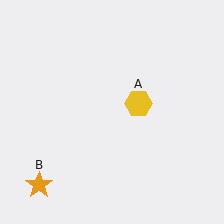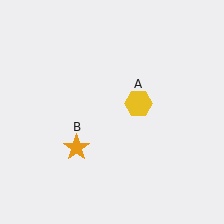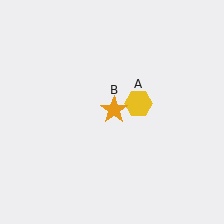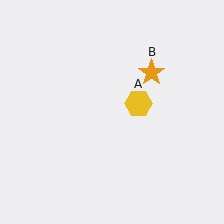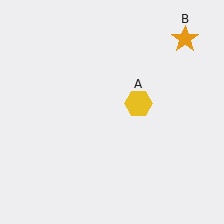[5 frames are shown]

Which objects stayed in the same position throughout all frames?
Yellow hexagon (object A) remained stationary.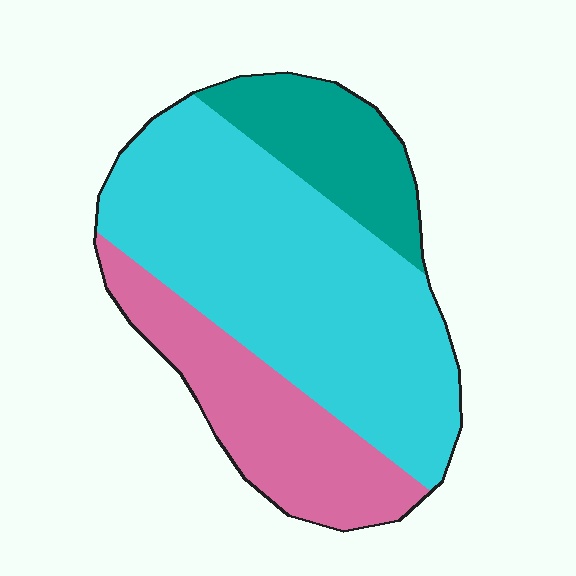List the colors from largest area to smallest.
From largest to smallest: cyan, pink, teal.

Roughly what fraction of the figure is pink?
Pink takes up between a sixth and a third of the figure.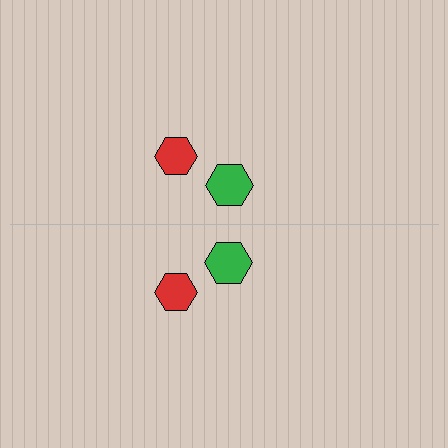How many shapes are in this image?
There are 4 shapes in this image.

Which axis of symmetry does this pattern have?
The pattern has a horizontal axis of symmetry running through the center of the image.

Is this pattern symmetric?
Yes, this pattern has bilateral (reflection) symmetry.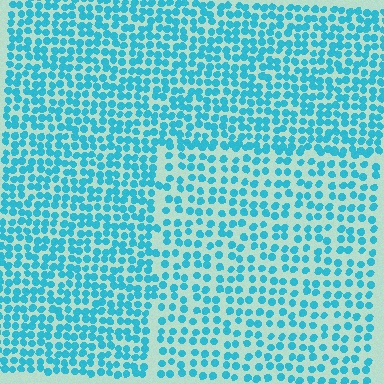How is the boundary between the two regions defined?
The boundary is defined by a change in element density (approximately 1.6x ratio). All elements are the same color, size, and shape.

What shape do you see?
I see a rectangle.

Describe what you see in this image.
The image contains small cyan elements arranged at two different densities. A rectangle-shaped region is visible where the elements are less densely packed than the surrounding area.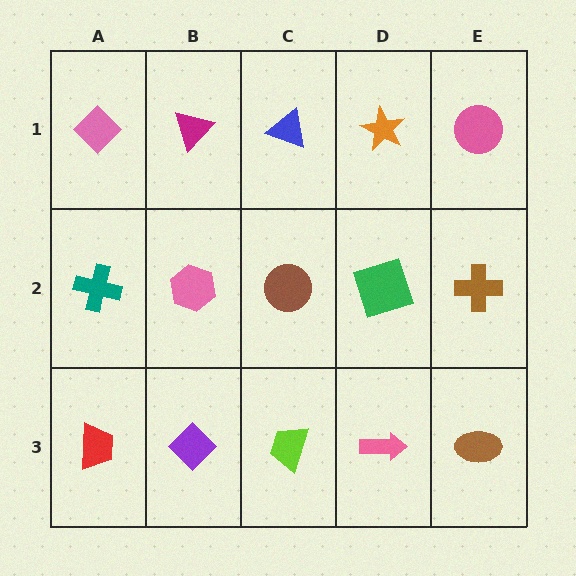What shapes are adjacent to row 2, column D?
An orange star (row 1, column D), a pink arrow (row 3, column D), a brown circle (row 2, column C), a brown cross (row 2, column E).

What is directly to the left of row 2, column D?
A brown circle.